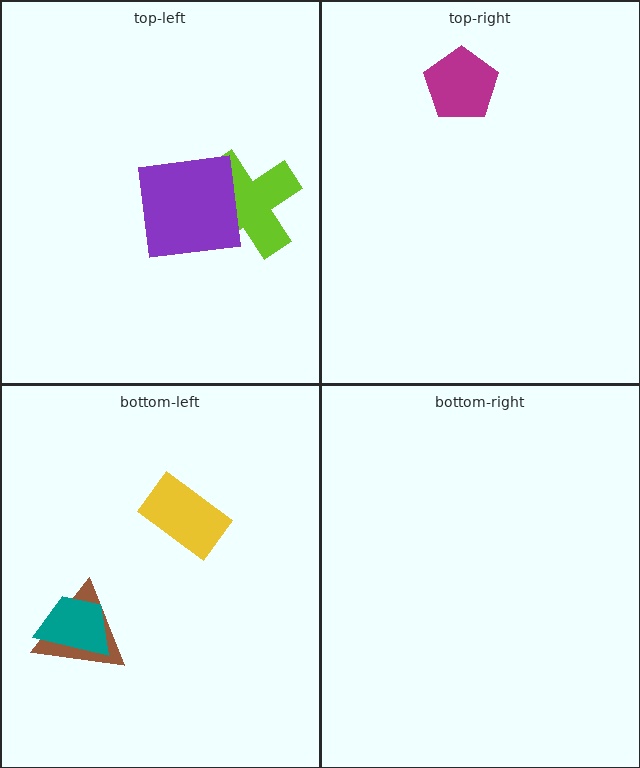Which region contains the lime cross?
The top-left region.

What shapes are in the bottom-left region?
The brown triangle, the teal trapezoid, the yellow rectangle.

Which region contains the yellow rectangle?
The bottom-left region.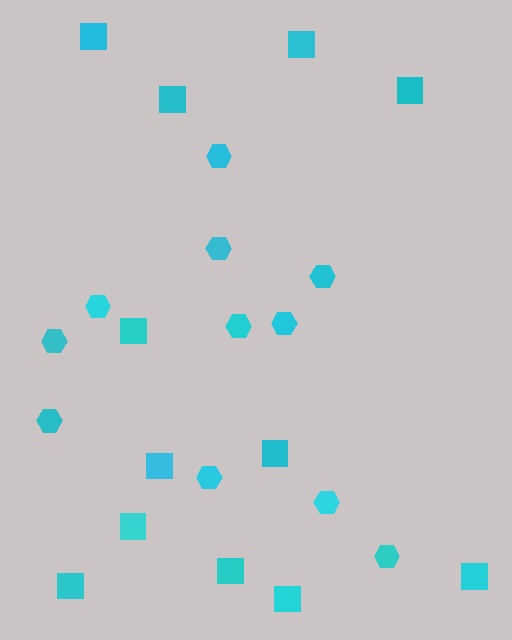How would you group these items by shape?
There are 2 groups: one group of hexagons (11) and one group of squares (12).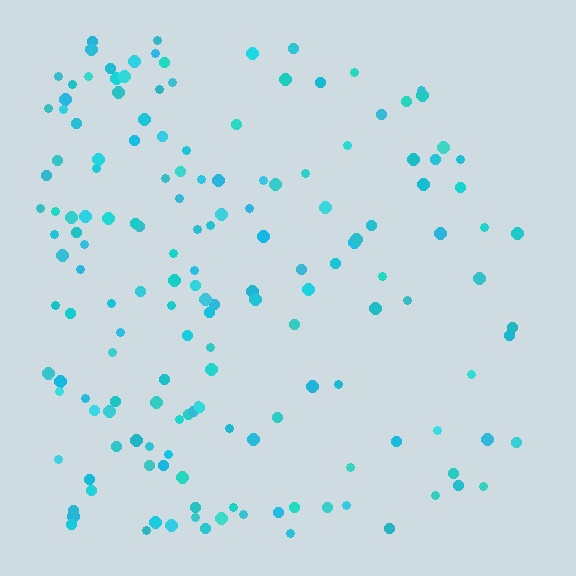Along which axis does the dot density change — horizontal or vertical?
Horizontal.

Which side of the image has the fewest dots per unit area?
The right.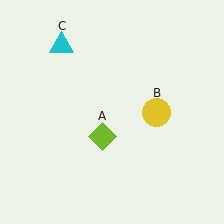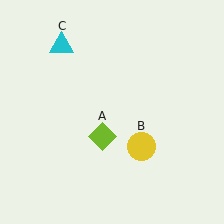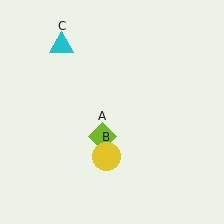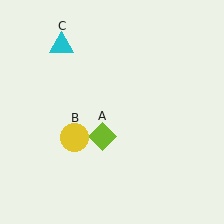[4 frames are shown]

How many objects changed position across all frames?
1 object changed position: yellow circle (object B).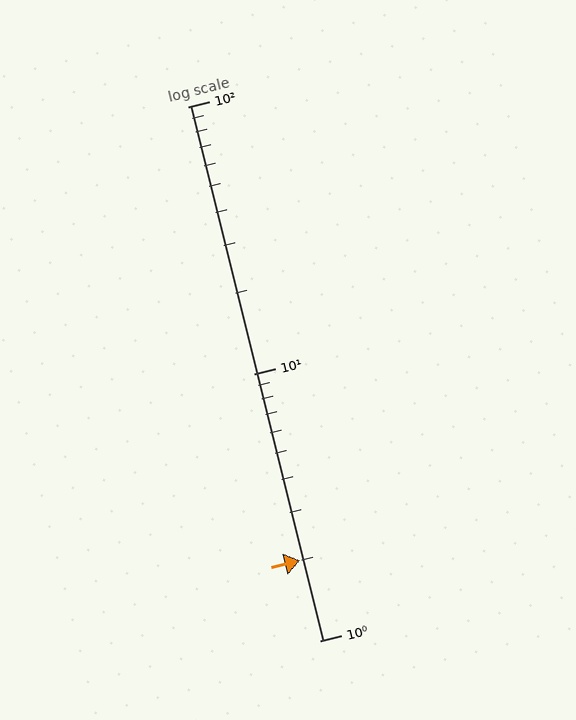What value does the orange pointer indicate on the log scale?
The pointer indicates approximately 2.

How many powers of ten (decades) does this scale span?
The scale spans 2 decades, from 1 to 100.